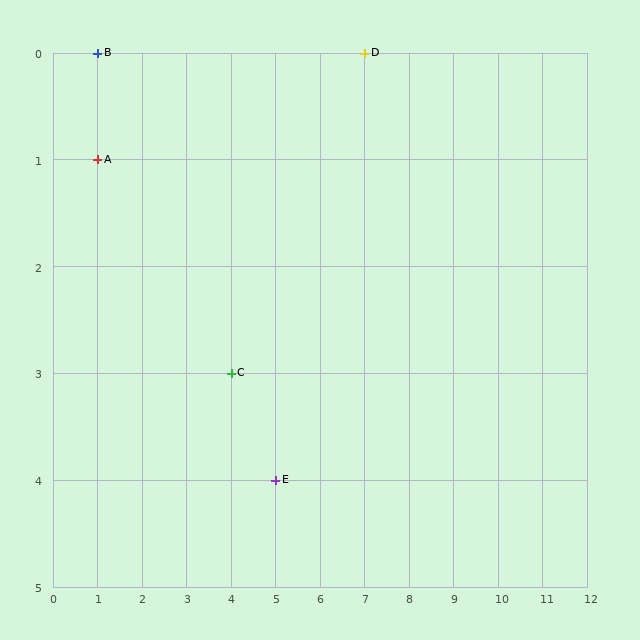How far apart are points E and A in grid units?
Points E and A are 4 columns and 3 rows apart (about 5.0 grid units diagonally).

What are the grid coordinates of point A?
Point A is at grid coordinates (1, 1).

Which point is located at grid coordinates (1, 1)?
Point A is at (1, 1).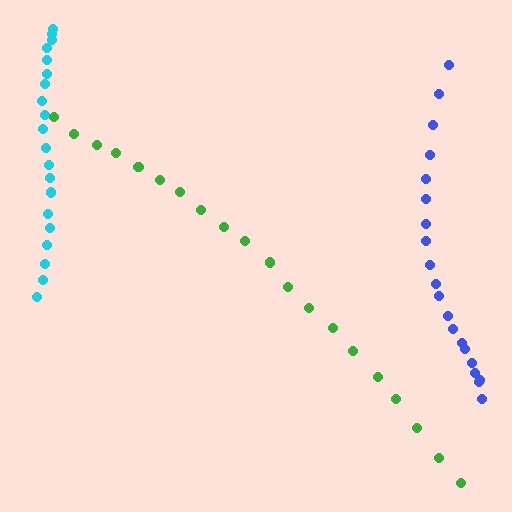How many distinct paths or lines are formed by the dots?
There are 3 distinct paths.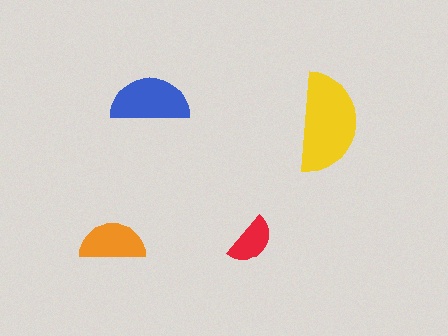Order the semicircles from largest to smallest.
the yellow one, the blue one, the orange one, the red one.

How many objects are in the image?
There are 4 objects in the image.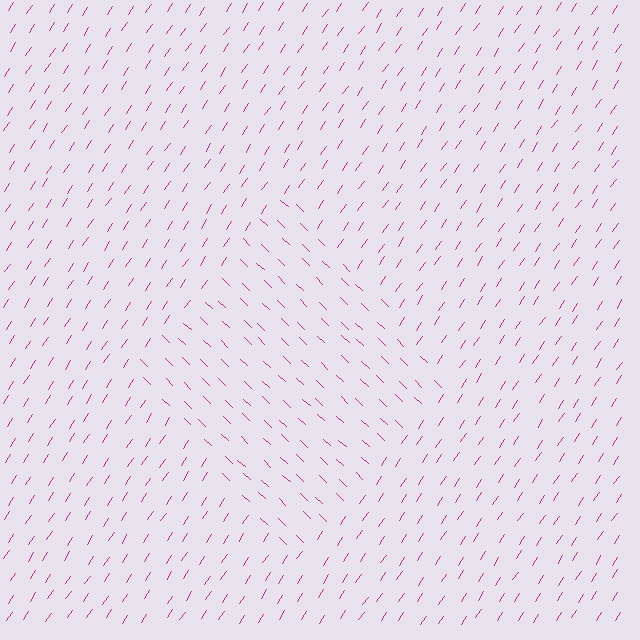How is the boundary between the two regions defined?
The boundary is defined purely by a change in line orientation (approximately 80 degrees difference). All lines are the same color and thickness.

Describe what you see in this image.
The image is filled with small magenta line segments. A diamond region in the image has lines oriented differently from the surrounding lines, creating a visible texture boundary.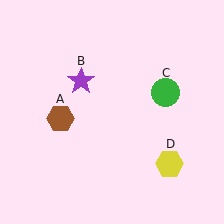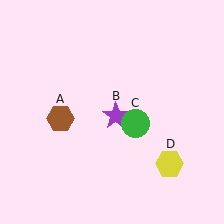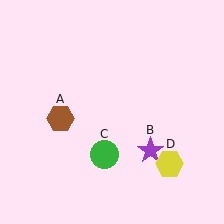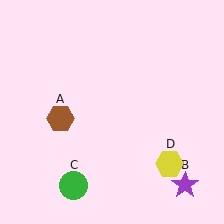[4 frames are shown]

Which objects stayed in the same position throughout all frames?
Brown hexagon (object A) and yellow hexagon (object D) remained stationary.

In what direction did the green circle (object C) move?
The green circle (object C) moved down and to the left.